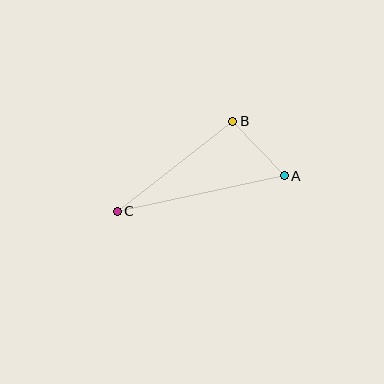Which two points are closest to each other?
Points A and B are closest to each other.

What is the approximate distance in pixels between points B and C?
The distance between B and C is approximately 146 pixels.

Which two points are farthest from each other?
Points A and C are farthest from each other.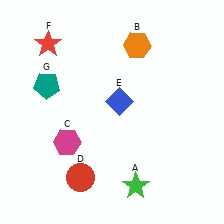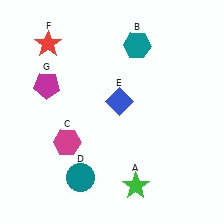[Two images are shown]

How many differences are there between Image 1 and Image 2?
There are 3 differences between the two images.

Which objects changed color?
B changed from orange to teal. D changed from red to teal. G changed from teal to magenta.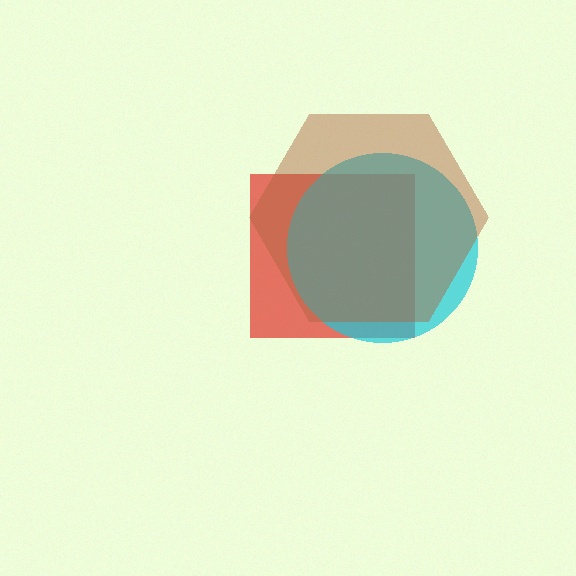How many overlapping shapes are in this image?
There are 3 overlapping shapes in the image.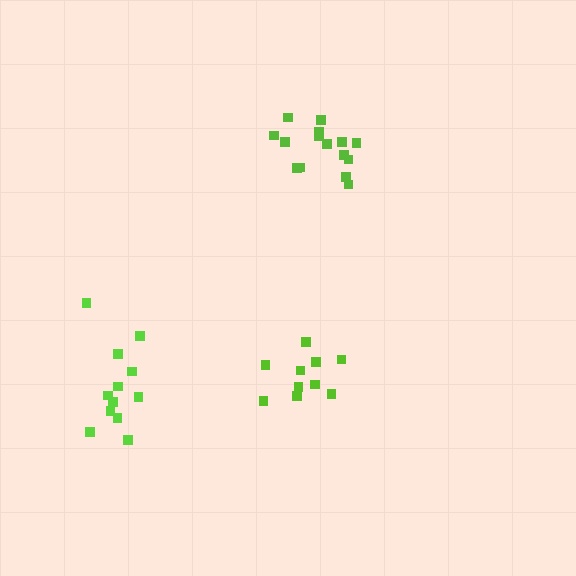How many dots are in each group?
Group 1: 12 dots, Group 2: 10 dots, Group 3: 15 dots (37 total).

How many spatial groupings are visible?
There are 3 spatial groupings.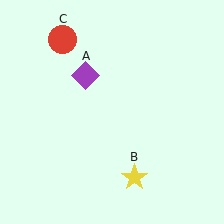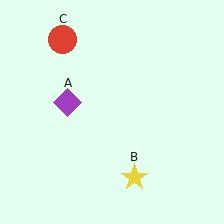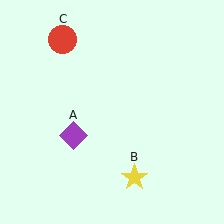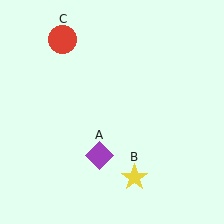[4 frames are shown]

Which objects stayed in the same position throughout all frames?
Yellow star (object B) and red circle (object C) remained stationary.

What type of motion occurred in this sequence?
The purple diamond (object A) rotated counterclockwise around the center of the scene.